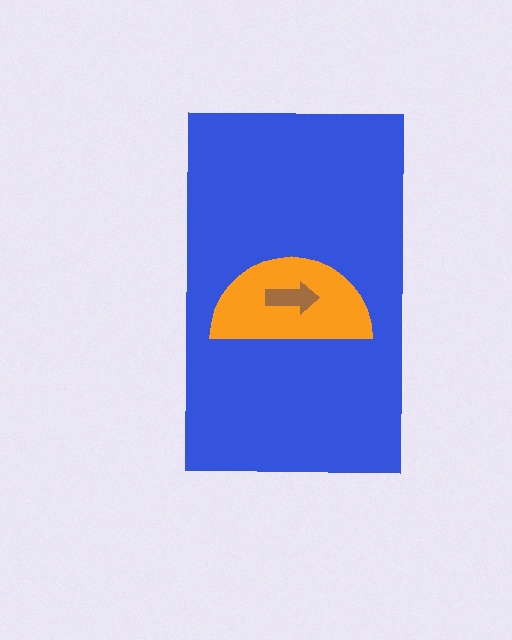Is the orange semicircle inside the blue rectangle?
Yes.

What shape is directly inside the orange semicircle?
The brown arrow.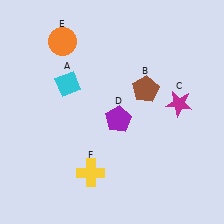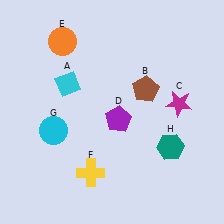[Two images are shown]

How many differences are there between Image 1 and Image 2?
There are 2 differences between the two images.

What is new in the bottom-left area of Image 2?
A cyan circle (G) was added in the bottom-left area of Image 2.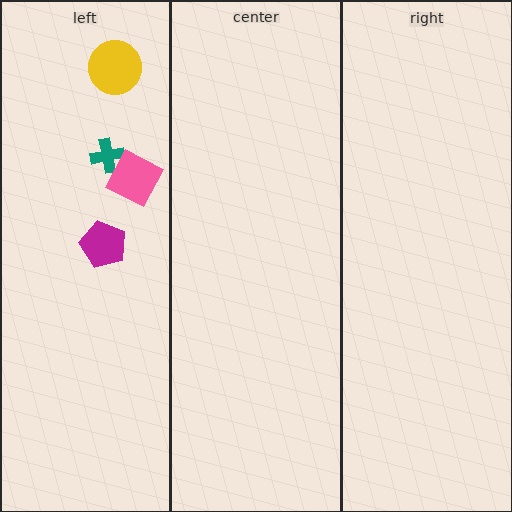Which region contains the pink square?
The left region.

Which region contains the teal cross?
The left region.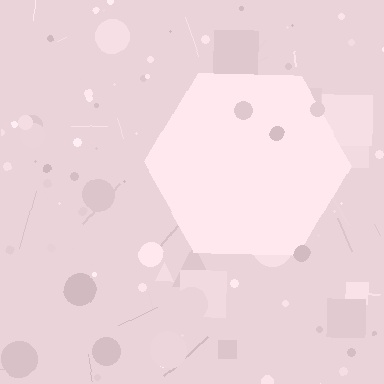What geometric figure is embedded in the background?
A hexagon is embedded in the background.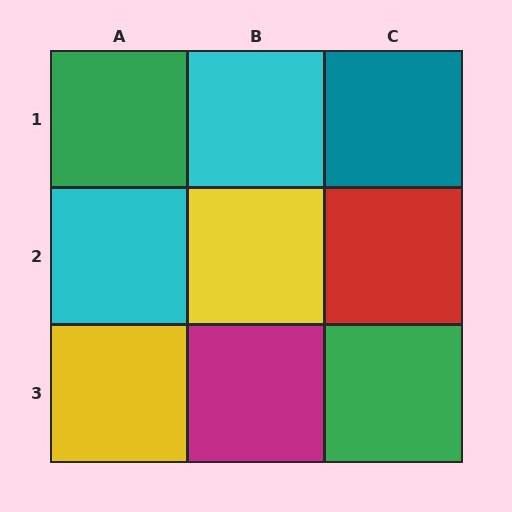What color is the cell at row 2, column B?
Yellow.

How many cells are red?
1 cell is red.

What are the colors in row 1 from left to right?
Green, cyan, teal.